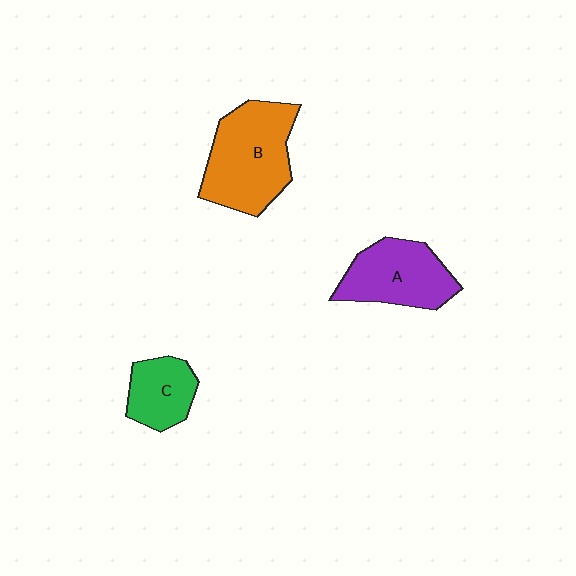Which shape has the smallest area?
Shape C (green).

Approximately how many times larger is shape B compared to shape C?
Approximately 1.9 times.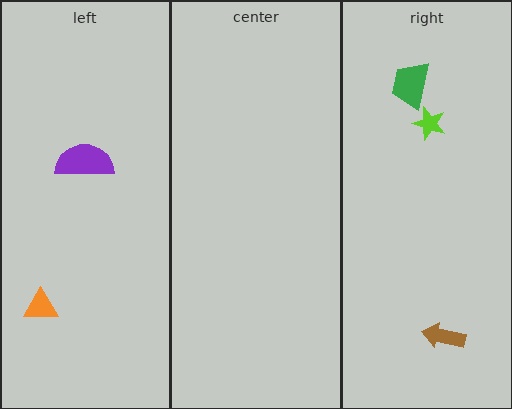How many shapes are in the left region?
2.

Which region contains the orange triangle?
The left region.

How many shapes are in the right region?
3.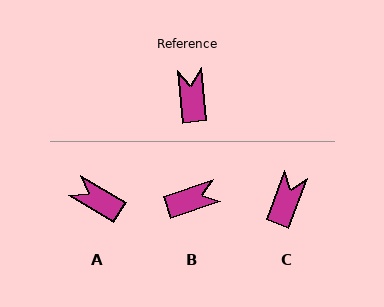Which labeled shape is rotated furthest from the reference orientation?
B, about 77 degrees away.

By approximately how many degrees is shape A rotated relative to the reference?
Approximately 53 degrees counter-clockwise.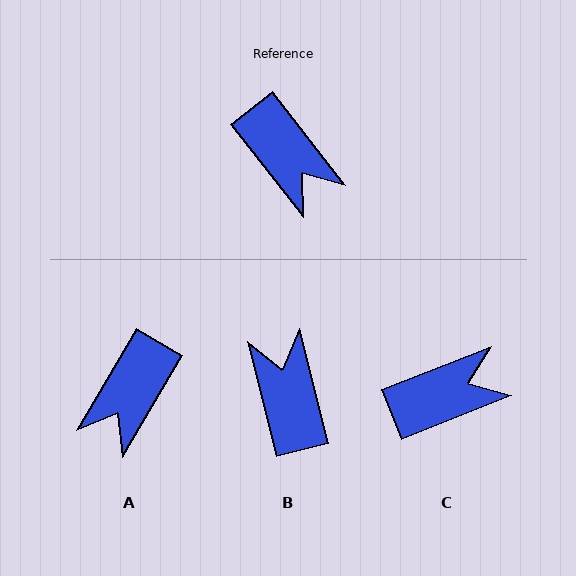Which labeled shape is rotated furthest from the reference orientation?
B, about 156 degrees away.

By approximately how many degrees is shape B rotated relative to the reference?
Approximately 156 degrees counter-clockwise.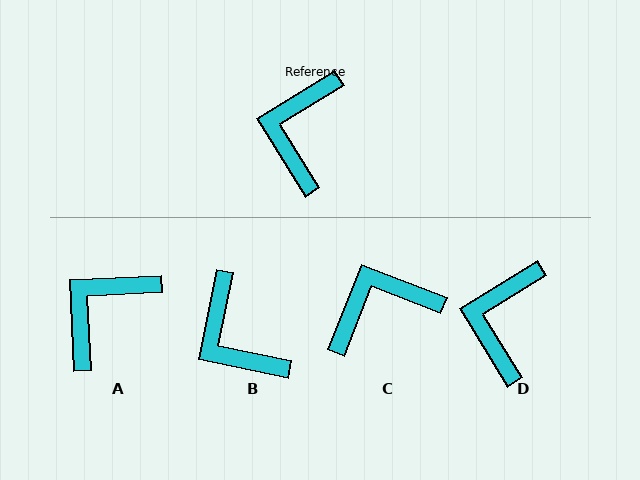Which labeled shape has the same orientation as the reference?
D.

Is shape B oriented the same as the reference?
No, it is off by about 47 degrees.